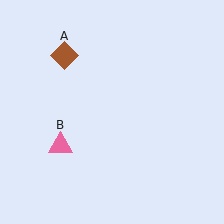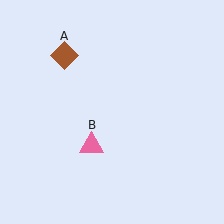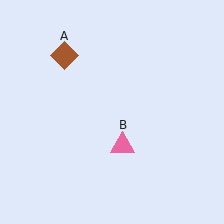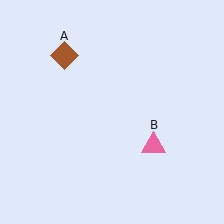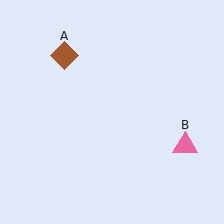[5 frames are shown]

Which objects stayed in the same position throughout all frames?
Brown diamond (object A) remained stationary.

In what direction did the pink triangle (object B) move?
The pink triangle (object B) moved right.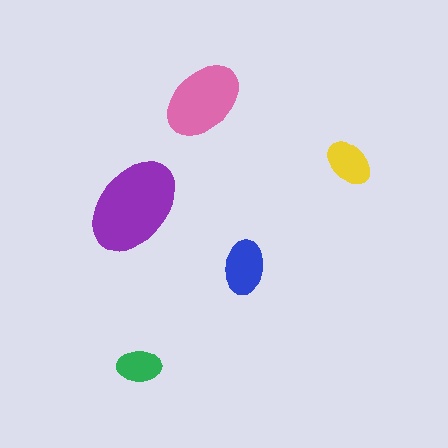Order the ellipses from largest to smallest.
the purple one, the pink one, the blue one, the yellow one, the green one.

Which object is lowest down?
The green ellipse is bottommost.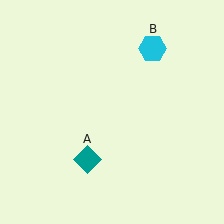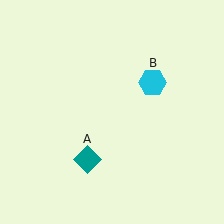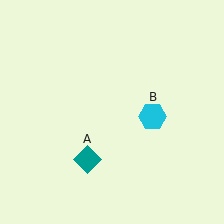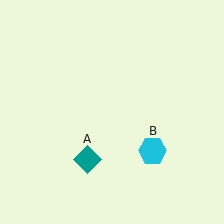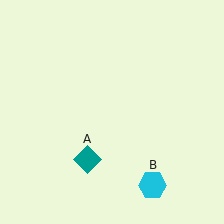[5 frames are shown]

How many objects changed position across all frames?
1 object changed position: cyan hexagon (object B).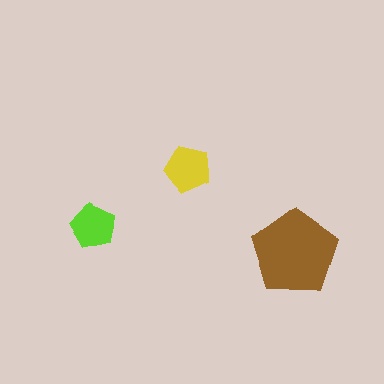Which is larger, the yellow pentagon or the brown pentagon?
The brown one.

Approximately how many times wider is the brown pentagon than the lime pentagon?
About 2 times wider.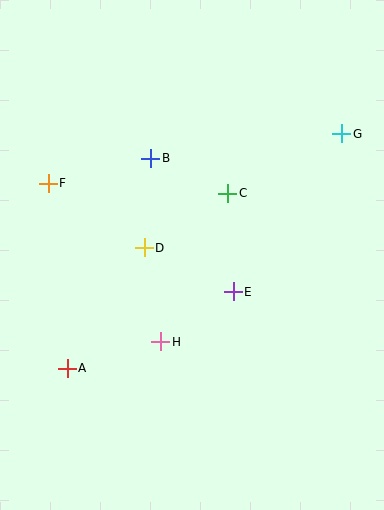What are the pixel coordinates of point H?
Point H is at (161, 342).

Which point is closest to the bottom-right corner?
Point E is closest to the bottom-right corner.